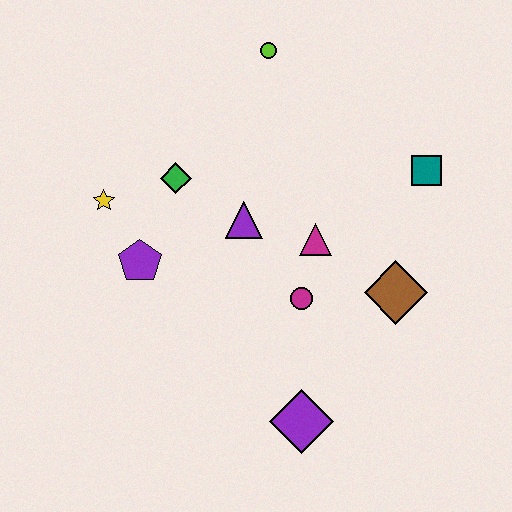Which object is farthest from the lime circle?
The purple diamond is farthest from the lime circle.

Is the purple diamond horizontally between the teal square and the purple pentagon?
Yes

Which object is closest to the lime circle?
The green diamond is closest to the lime circle.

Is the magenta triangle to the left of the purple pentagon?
No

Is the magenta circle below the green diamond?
Yes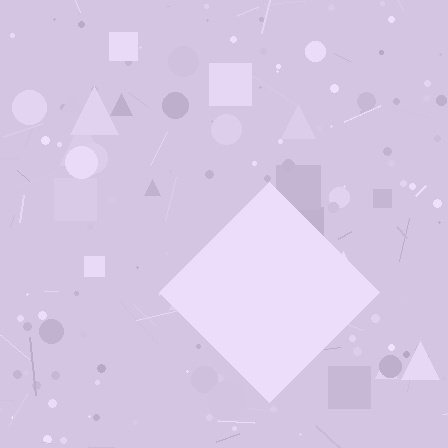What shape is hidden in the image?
A diamond is hidden in the image.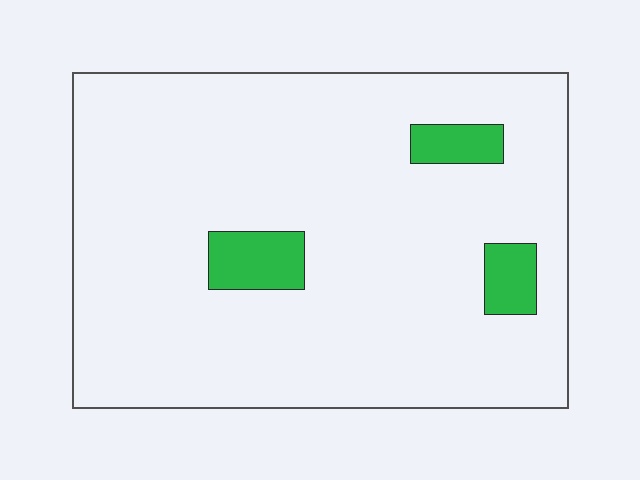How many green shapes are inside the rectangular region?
3.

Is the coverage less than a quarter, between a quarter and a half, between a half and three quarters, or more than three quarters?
Less than a quarter.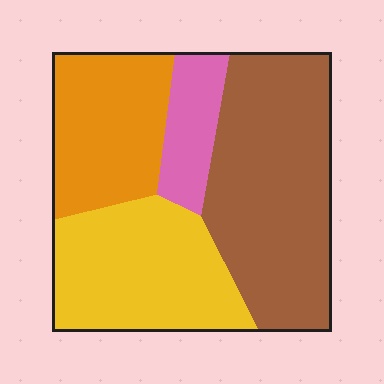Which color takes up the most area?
Brown, at roughly 40%.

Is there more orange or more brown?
Brown.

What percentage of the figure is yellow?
Yellow takes up between a sixth and a third of the figure.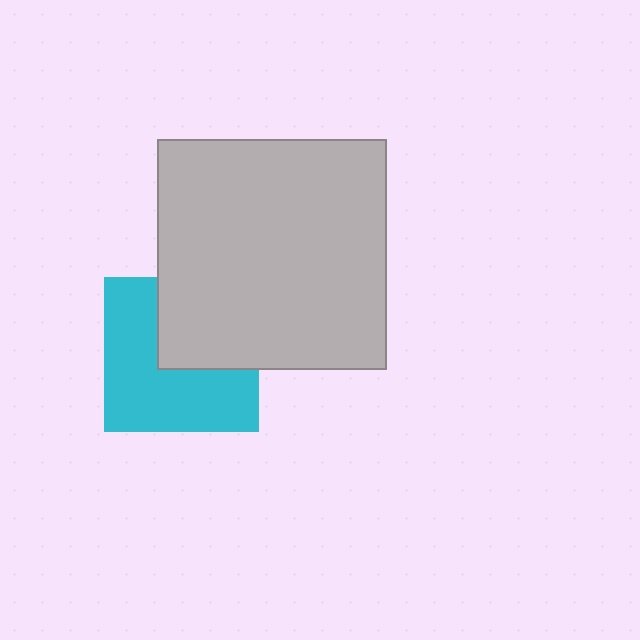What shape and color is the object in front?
The object in front is a light gray square.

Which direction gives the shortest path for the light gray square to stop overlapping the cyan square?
Moving toward the upper-right gives the shortest separation.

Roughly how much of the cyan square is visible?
About half of it is visible (roughly 61%).